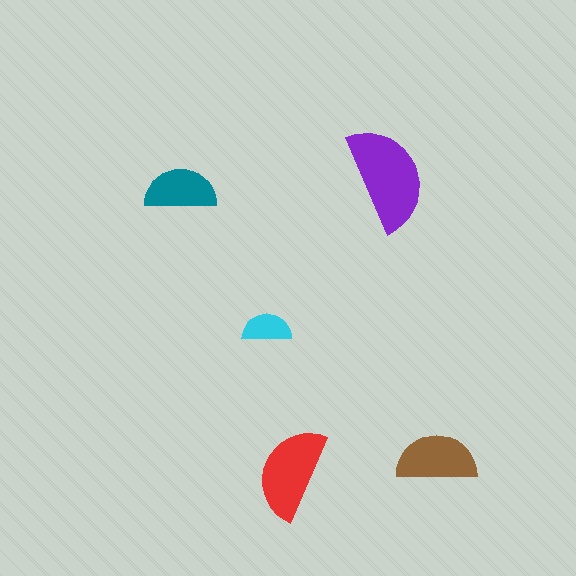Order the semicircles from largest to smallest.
the purple one, the red one, the brown one, the teal one, the cyan one.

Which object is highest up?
The purple semicircle is topmost.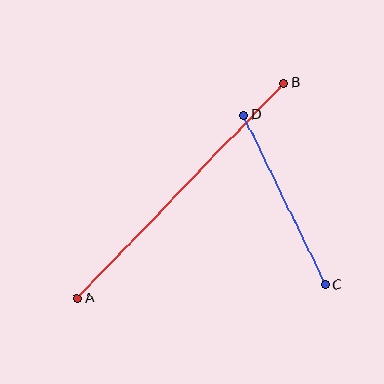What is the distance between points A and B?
The distance is approximately 299 pixels.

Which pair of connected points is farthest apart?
Points A and B are farthest apart.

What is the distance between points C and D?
The distance is approximately 188 pixels.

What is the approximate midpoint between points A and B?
The midpoint is at approximately (181, 190) pixels.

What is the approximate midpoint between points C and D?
The midpoint is at approximately (285, 200) pixels.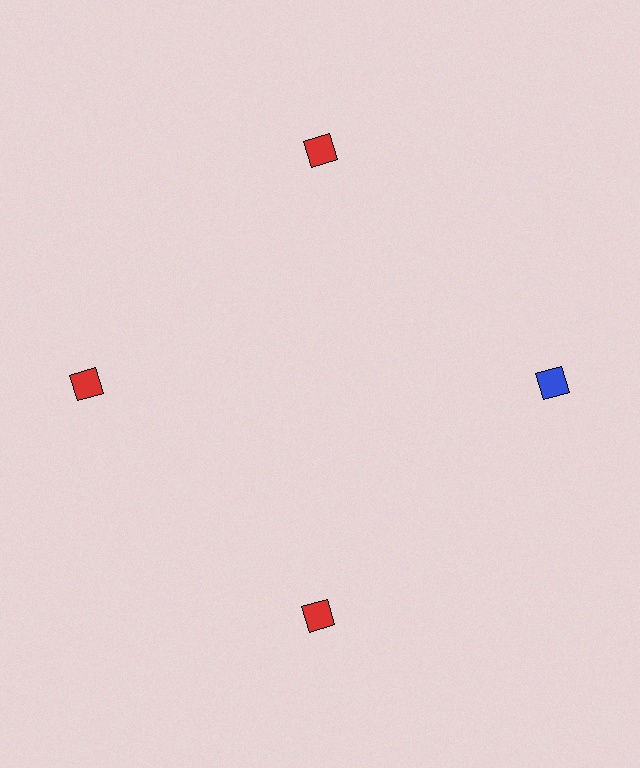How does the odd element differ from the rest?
It has a different color: blue instead of red.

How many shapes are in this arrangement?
There are 4 shapes arranged in a ring pattern.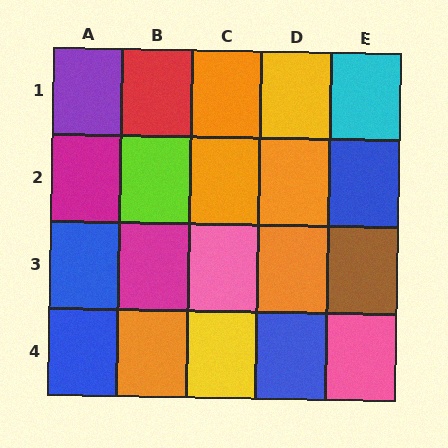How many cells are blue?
4 cells are blue.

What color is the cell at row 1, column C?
Orange.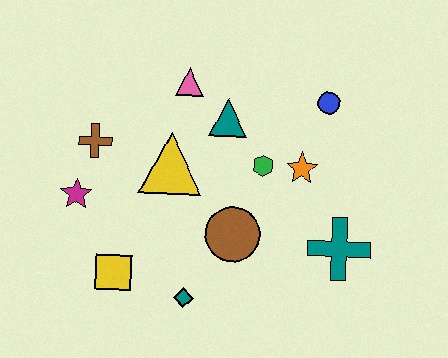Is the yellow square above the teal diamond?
Yes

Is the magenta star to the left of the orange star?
Yes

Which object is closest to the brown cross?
The magenta star is closest to the brown cross.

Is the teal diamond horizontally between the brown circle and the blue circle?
No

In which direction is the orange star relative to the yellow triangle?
The orange star is to the right of the yellow triangle.